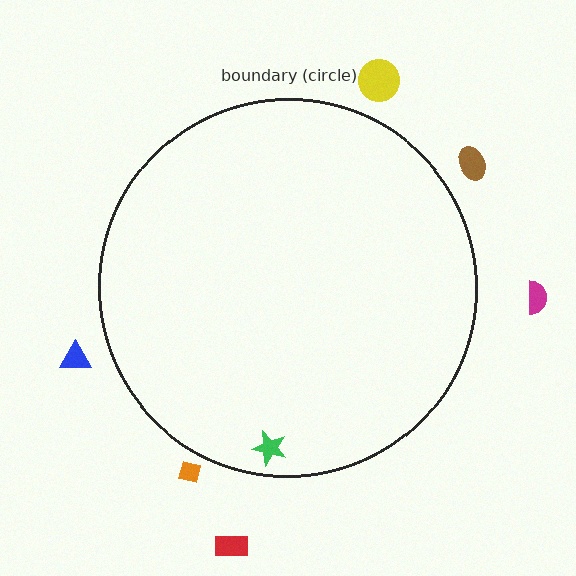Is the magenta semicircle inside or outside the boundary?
Outside.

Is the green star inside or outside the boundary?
Inside.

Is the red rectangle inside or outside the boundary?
Outside.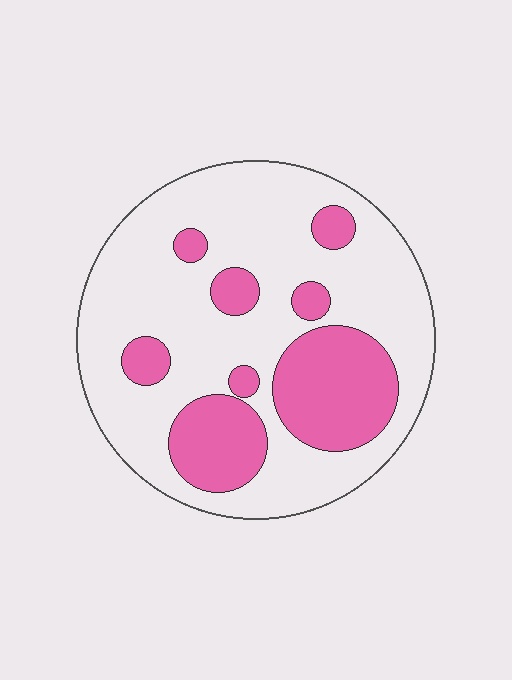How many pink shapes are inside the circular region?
8.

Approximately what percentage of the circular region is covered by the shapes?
Approximately 30%.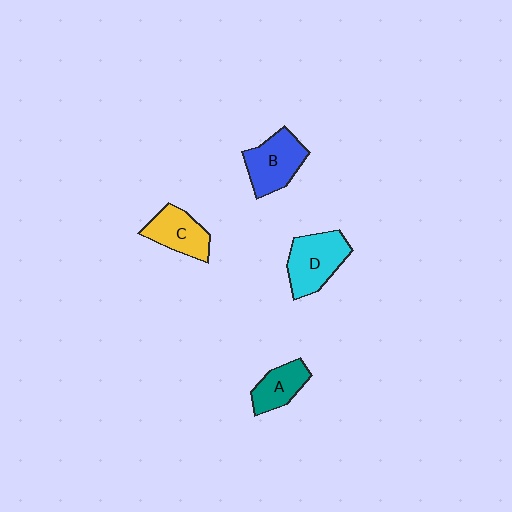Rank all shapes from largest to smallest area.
From largest to smallest: D (cyan), B (blue), C (yellow), A (teal).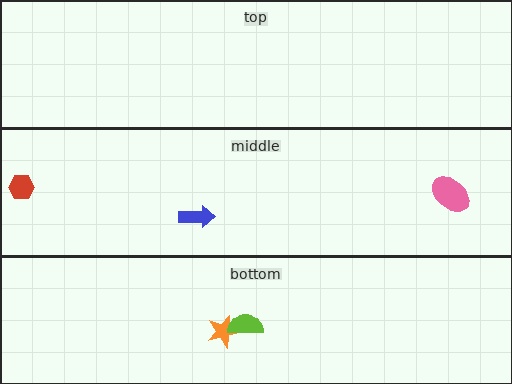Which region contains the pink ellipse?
The middle region.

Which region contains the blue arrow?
The middle region.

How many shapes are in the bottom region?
2.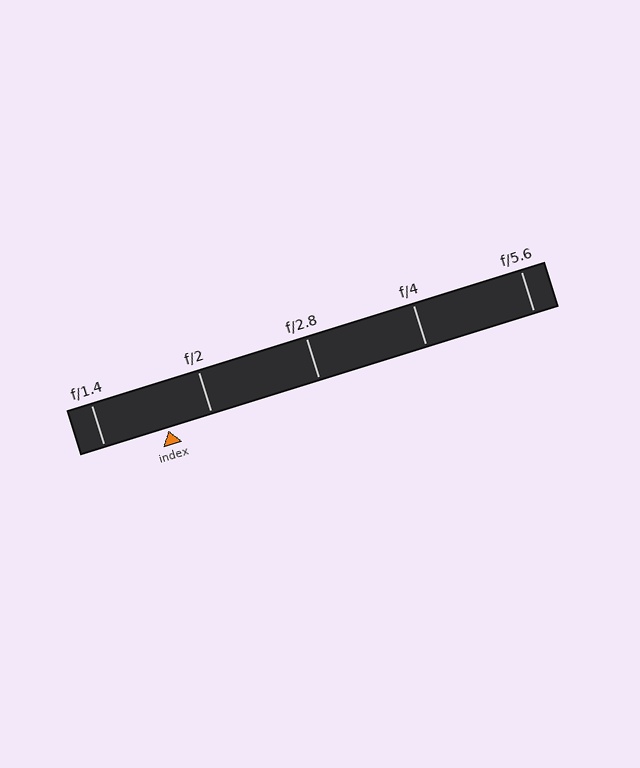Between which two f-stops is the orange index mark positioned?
The index mark is between f/1.4 and f/2.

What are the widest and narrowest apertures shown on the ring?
The widest aperture shown is f/1.4 and the narrowest is f/5.6.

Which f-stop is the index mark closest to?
The index mark is closest to f/2.